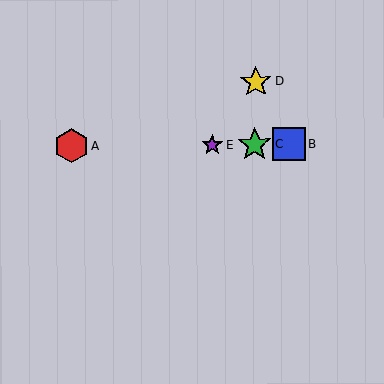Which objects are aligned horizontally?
Objects A, B, C, E are aligned horizontally.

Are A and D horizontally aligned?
No, A is at y≈146 and D is at y≈82.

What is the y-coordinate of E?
Object E is at y≈145.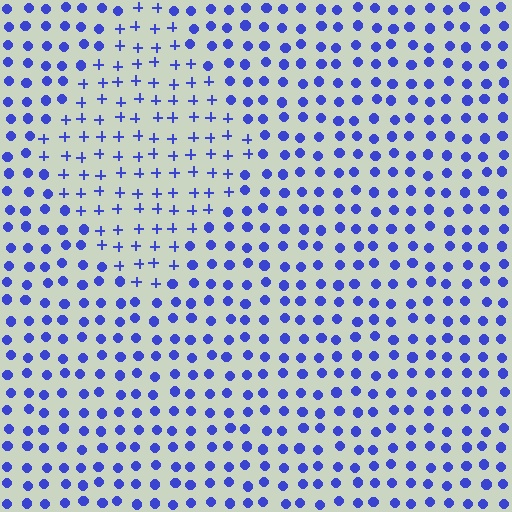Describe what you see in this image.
The image is filled with small blue elements arranged in a uniform grid. A diamond-shaped region contains plus signs, while the surrounding area contains circles. The boundary is defined purely by the change in element shape.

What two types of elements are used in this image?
The image uses plus signs inside the diamond region and circles outside it.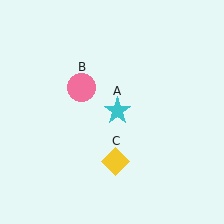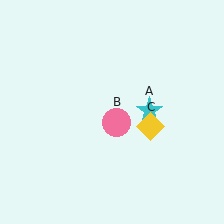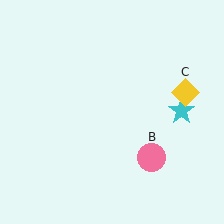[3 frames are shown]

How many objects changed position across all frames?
3 objects changed position: cyan star (object A), pink circle (object B), yellow diamond (object C).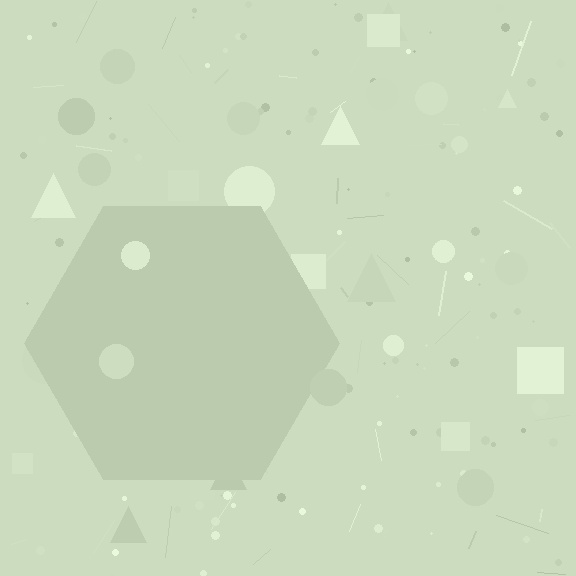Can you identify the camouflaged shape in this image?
The camouflaged shape is a hexagon.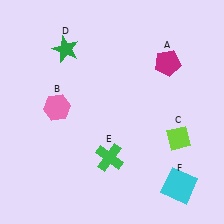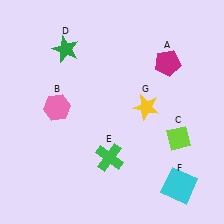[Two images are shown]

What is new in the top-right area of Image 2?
A yellow star (G) was added in the top-right area of Image 2.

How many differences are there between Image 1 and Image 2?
There is 1 difference between the two images.